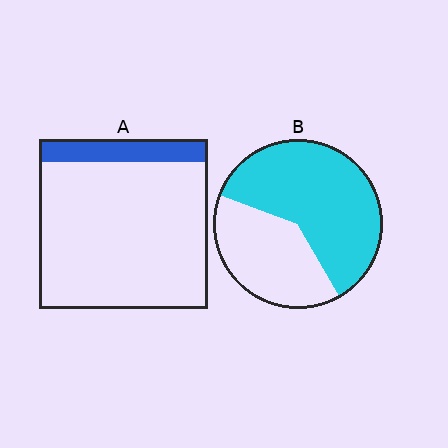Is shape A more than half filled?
No.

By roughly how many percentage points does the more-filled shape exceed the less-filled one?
By roughly 50 percentage points (B over A).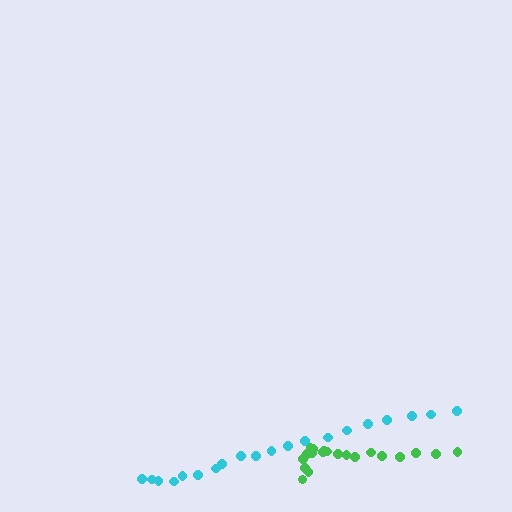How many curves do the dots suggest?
There are 2 distinct paths.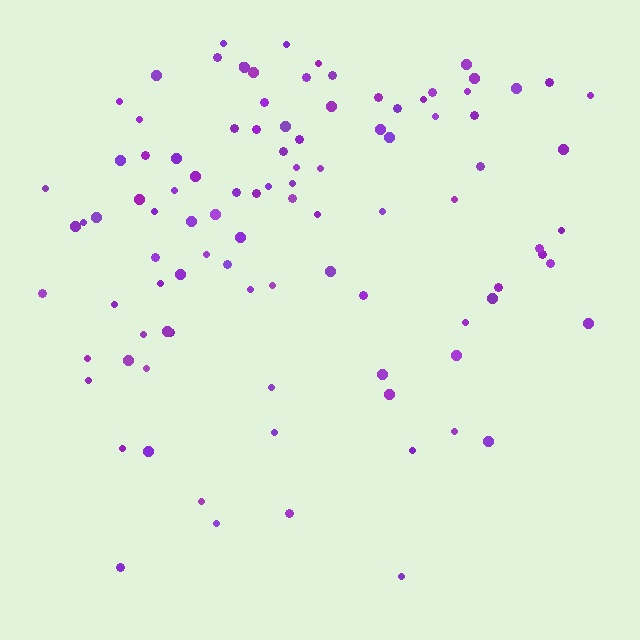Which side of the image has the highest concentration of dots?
The top.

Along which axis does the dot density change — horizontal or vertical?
Vertical.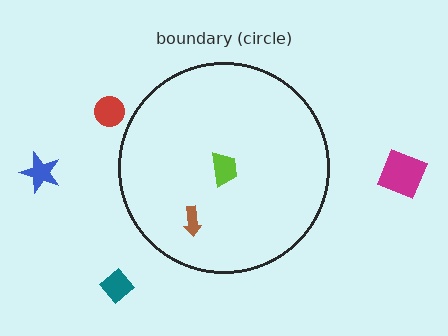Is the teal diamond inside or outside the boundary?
Outside.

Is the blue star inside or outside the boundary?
Outside.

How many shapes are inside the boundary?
2 inside, 4 outside.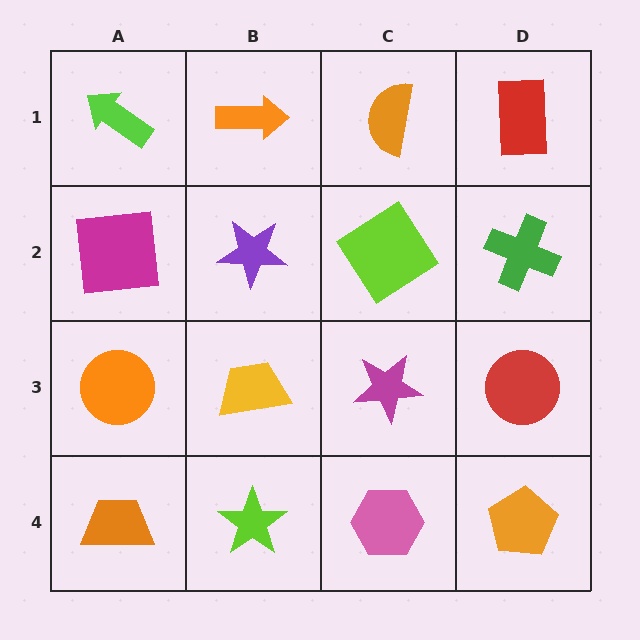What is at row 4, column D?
An orange pentagon.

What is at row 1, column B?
An orange arrow.